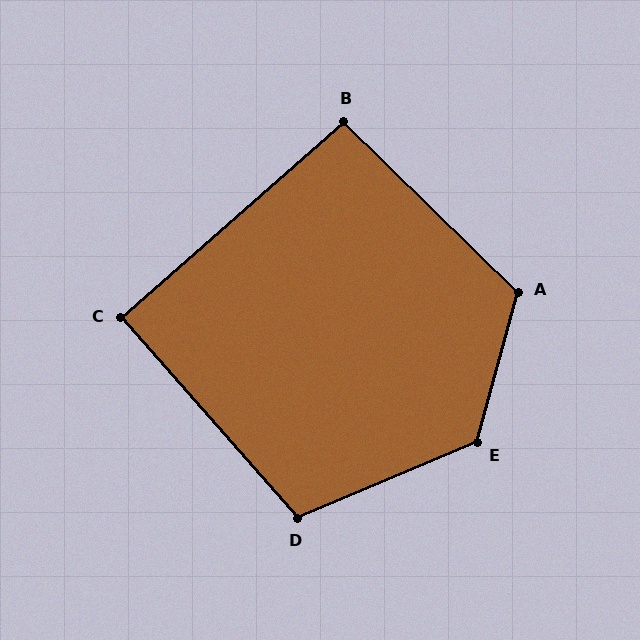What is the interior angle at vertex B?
Approximately 94 degrees (approximately right).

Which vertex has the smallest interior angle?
C, at approximately 90 degrees.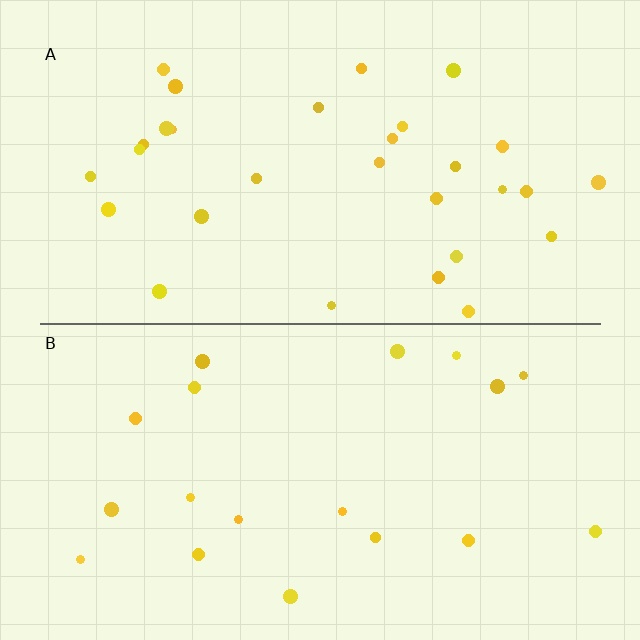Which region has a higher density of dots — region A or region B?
A (the top).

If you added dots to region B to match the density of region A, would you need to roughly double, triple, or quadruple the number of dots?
Approximately double.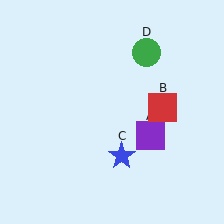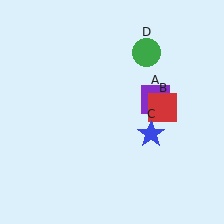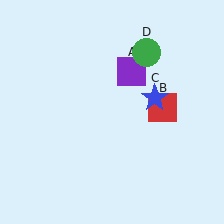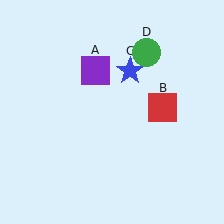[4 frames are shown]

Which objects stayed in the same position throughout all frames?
Red square (object B) and green circle (object D) remained stationary.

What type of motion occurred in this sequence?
The purple square (object A), blue star (object C) rotated counterclockwise around the center of the scene.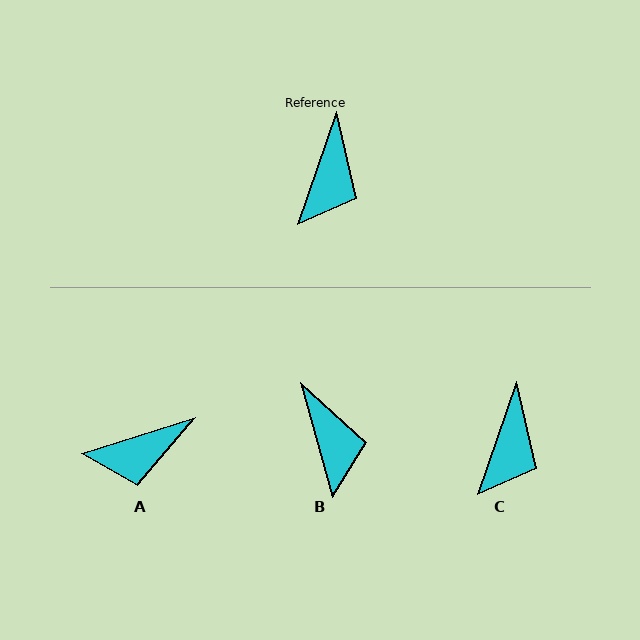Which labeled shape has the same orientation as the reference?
C.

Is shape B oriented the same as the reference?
No, it is off by about 35 degrees.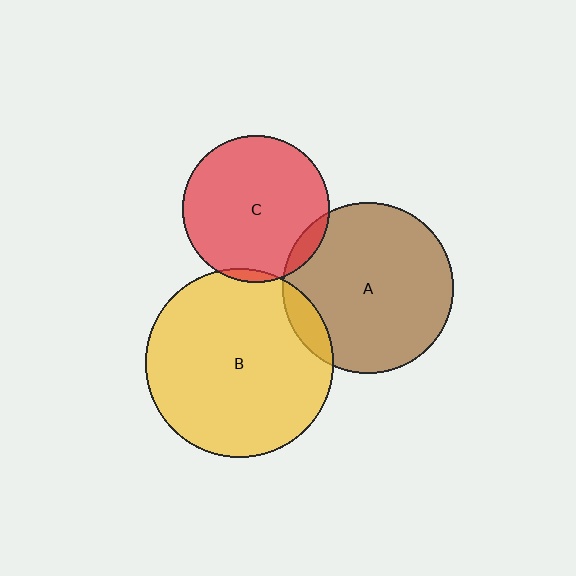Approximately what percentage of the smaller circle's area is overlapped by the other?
Approximately 5%.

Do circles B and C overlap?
Yes.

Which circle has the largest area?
Circle B (yellow).